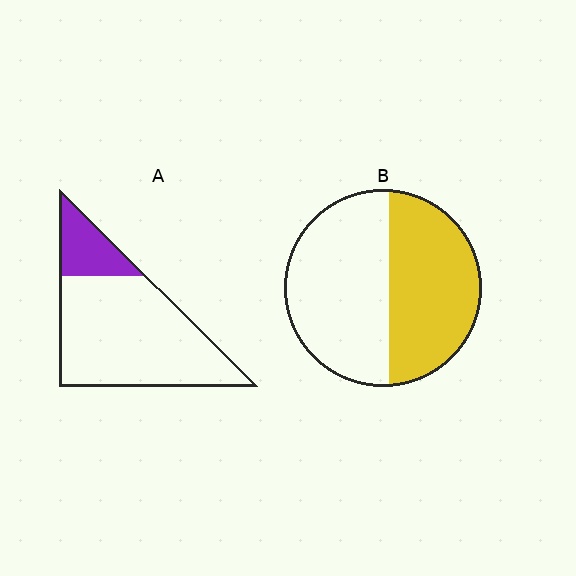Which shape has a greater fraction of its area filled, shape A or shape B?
Shape B.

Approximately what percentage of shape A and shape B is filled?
A is approximately 20% and B is approximately 45%.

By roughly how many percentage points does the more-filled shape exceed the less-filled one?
By roughly 25 percentage points (B over A).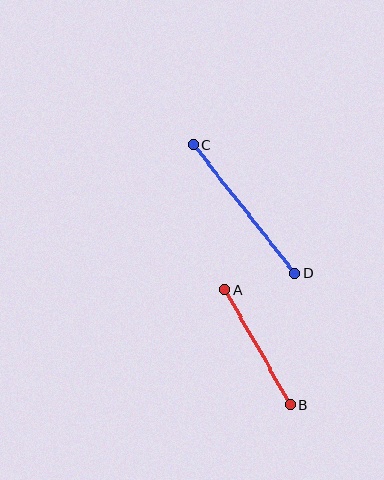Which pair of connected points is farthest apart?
Points C and D are farthest apart.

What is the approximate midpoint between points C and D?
The midpoint is at approximately (244, 209) pixels.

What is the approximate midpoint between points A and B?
The midpoint is at approximately (257, 347) pixels.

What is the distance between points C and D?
The distance is approximately 164 pixels.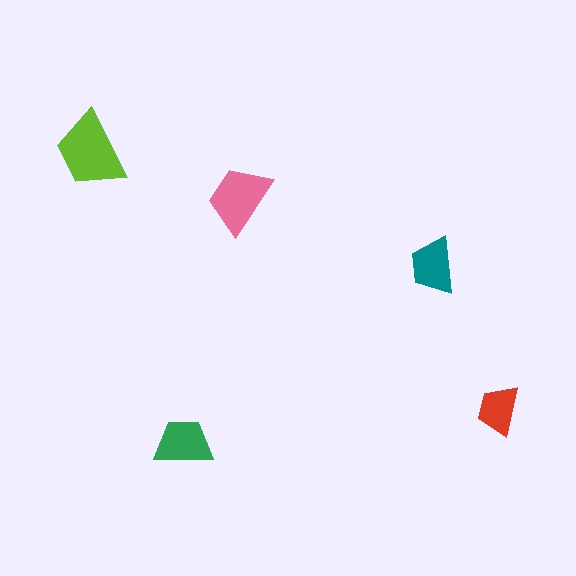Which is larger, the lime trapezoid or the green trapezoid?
The lime one.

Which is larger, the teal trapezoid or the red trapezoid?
The teal one.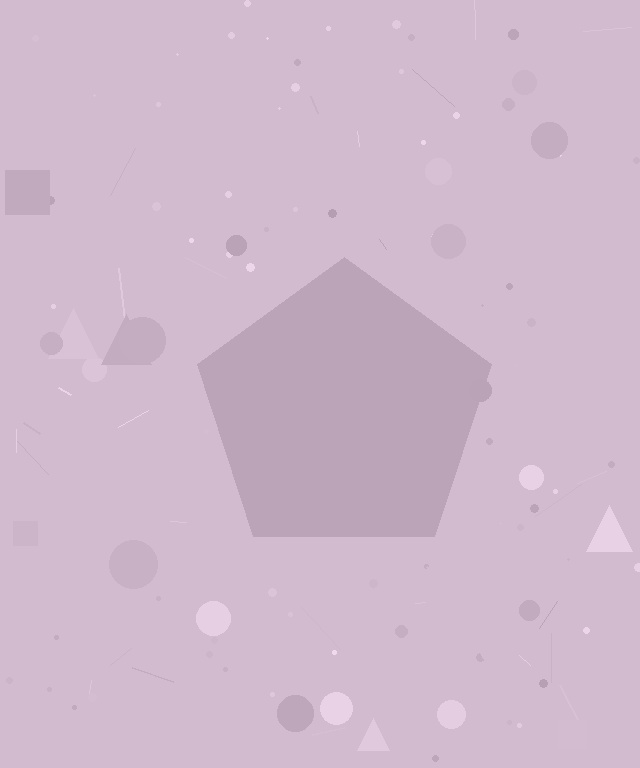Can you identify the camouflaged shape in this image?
The camouflaged shape is a pentagon.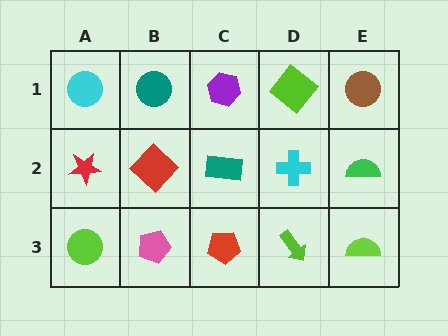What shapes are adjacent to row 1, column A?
A red star (row 2, column A), a teal circle (row 1, column B).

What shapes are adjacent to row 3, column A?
A red star (row 2, column A), a pink pentagon (row 3, column B).